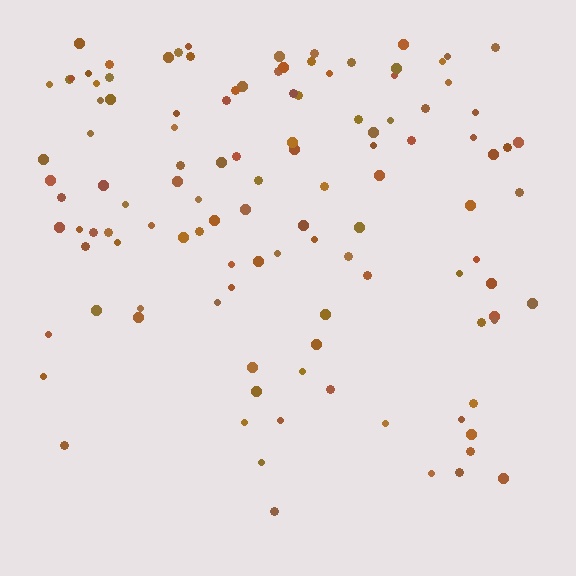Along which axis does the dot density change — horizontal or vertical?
Vertical.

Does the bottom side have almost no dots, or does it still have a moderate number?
Still a moderate number, just noticeably fewer than the top.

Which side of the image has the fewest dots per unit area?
The bottom.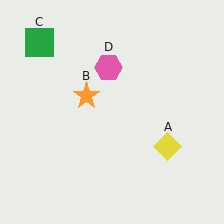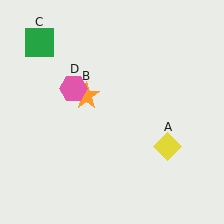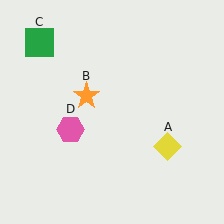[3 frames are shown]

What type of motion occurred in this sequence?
The pink hexagon (object D) rotated counterclockwise around the center of the scene.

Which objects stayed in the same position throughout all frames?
Yellow diamond (object A) and orange star (object B) and green square (object C) remained stationary.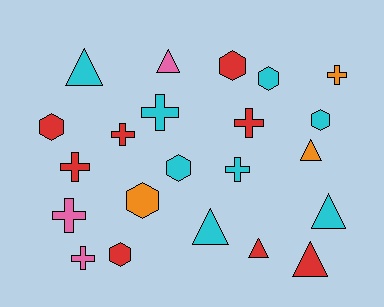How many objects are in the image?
There are 22 objects.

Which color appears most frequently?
Red, with 8 objects.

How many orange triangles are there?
There is 1 orange triangle.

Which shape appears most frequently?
Cross, with 8 objects.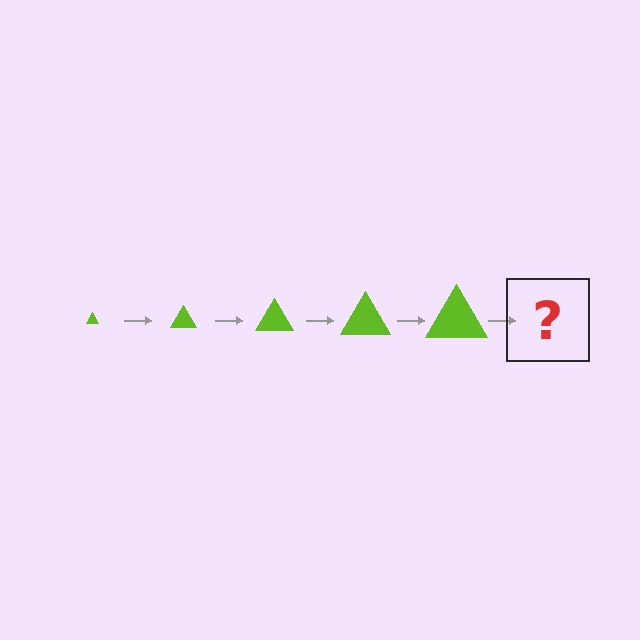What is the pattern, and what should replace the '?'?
The pattern is that the triangle gets progressively larger each step. The '?' should be a lime triangle, larger than the previous one.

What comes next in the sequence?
The next element should be a lime triangle, larger than the previous one.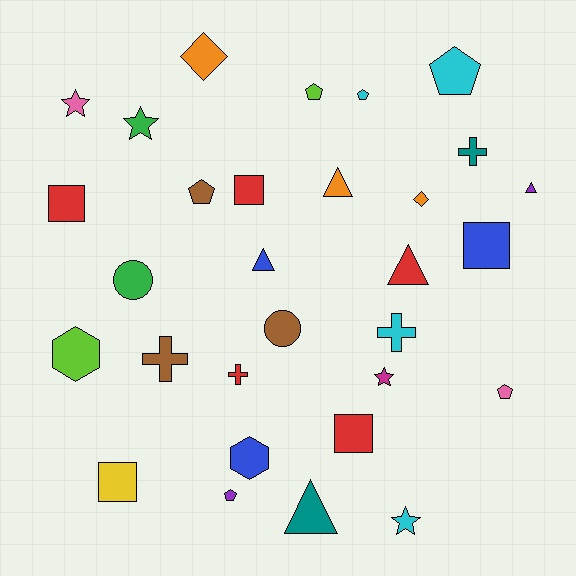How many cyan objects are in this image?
There are 4 cyan objects.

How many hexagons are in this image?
There are 2 hexagons.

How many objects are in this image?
There are 30 objects.